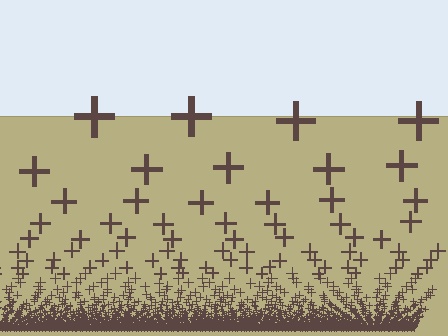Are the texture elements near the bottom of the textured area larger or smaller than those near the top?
Smaller. The gradient is inverted — elements near the bottom are smaller and denser.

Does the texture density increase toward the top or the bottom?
Density increases toward the bottom.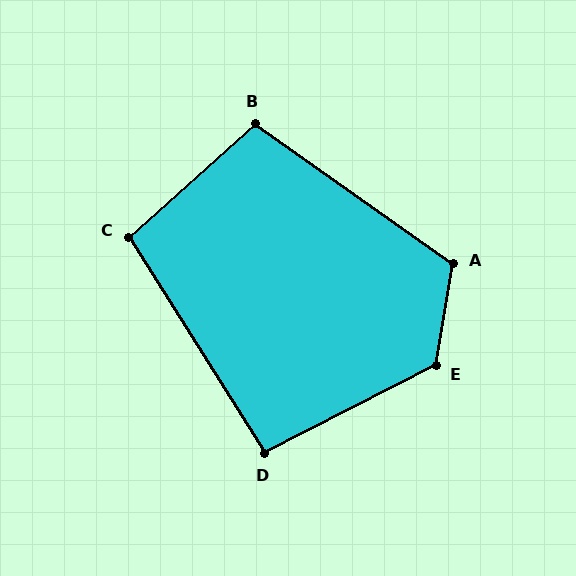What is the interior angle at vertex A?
Approximately 116 degrees (obtuse).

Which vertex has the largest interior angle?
E, at approximately 127 degrees.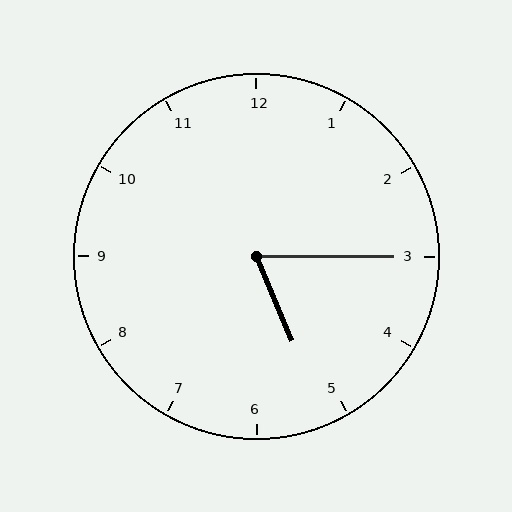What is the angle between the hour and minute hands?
Approximately 68 degrees.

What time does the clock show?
5:15.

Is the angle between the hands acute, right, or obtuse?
It is acute.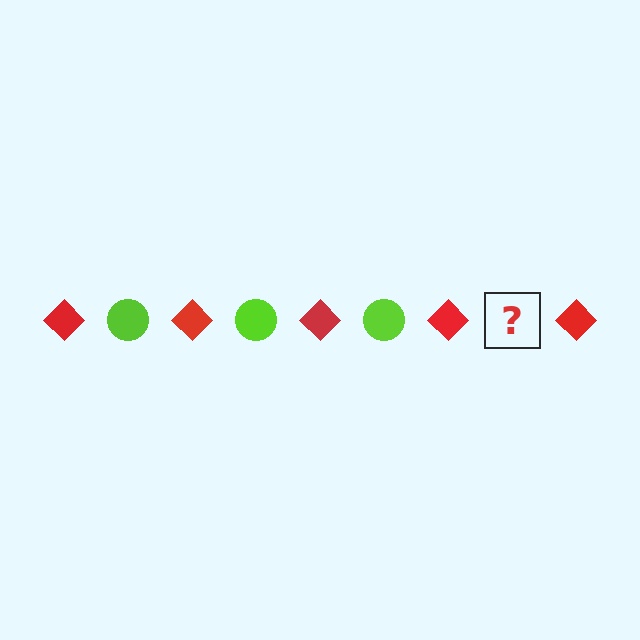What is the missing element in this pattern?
The missing element is a lime circle.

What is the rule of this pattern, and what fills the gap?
The rule is that the pattern alternates between red diamond and lime circle. The gap should be filled with a lime circle.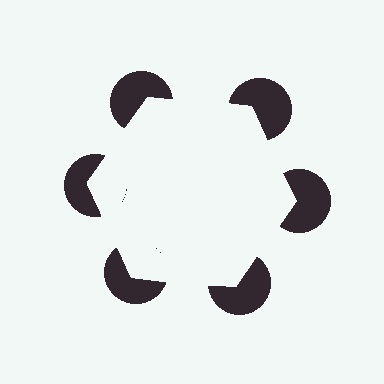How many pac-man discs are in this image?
There are 6 — one at each vertex of the illusory hexagon.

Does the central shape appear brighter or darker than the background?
It typically appears slightly brighter than the background, even though no actual brightness change is drawn.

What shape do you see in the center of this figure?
An illusory hexagon — its edges are inferred from the aligned wedge cuts in the pac-man discs, not physically drawn.